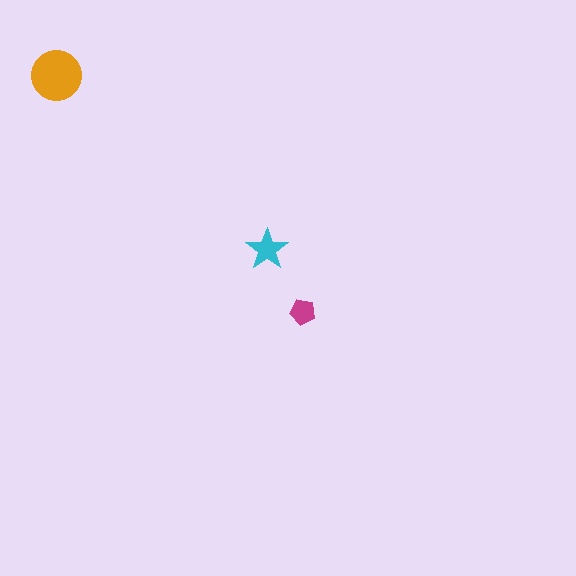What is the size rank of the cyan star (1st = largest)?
2nd.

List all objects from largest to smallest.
The orange circle, the cyan star, the magenta pentagon.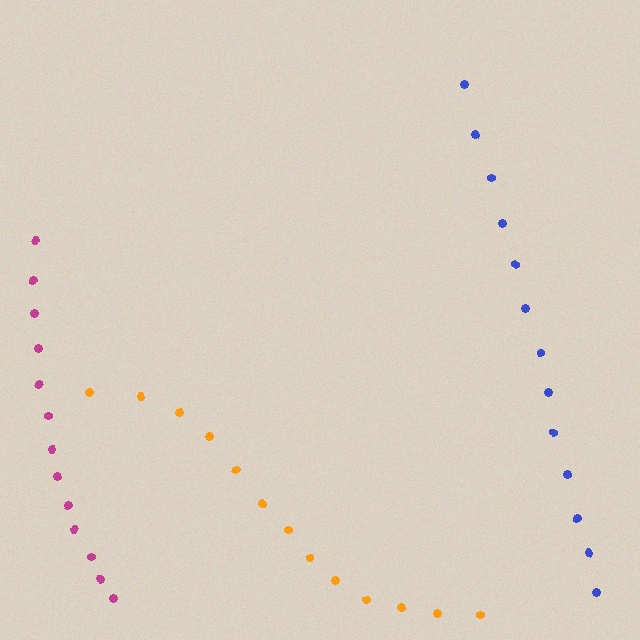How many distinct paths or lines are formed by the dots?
There are 3 distinct paths.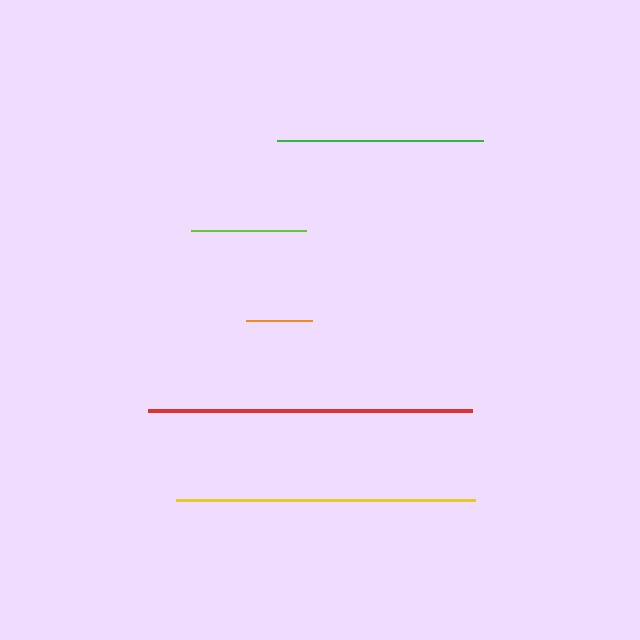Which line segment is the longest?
The red line is the longest at approximately 324 pixels.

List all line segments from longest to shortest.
From longest to shortest: red, yellow, green, lime, orange.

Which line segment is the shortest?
The orange line is the shortest at approximately 66 pixels.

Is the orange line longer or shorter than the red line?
The red line is longer than the orange line.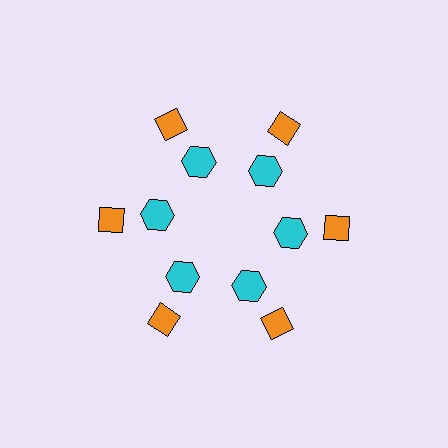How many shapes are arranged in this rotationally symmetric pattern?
There are 12 shapes, arranged in 6 groups of 2.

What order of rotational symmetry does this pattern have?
This pattern has 6-fold rotational symmetry.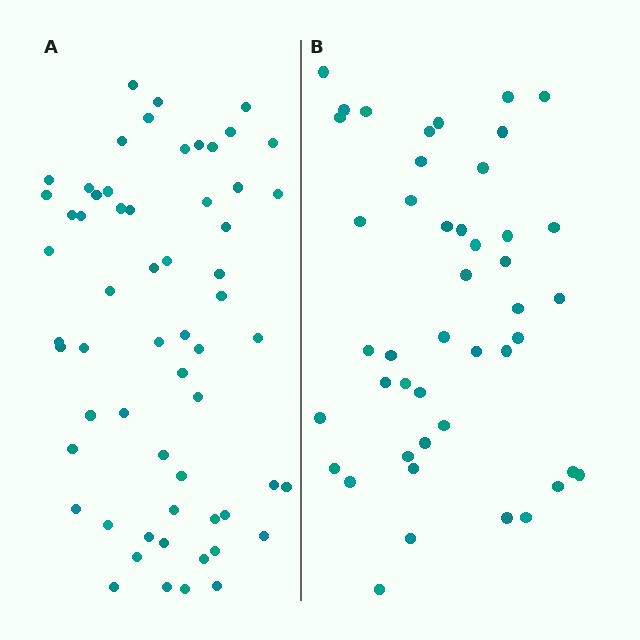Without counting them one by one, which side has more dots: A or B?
Region A (the left region) has more dots.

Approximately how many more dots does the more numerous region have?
Region A has approximately 15 more dots than region B.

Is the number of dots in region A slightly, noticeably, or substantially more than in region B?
Region A has noticeably more, but not dramatically so. The ratio is roughly 1.3 to 1.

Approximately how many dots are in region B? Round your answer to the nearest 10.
About 40 dots. (The exact count is 45, which rounds to 40.)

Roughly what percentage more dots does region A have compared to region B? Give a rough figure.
About 35% more.